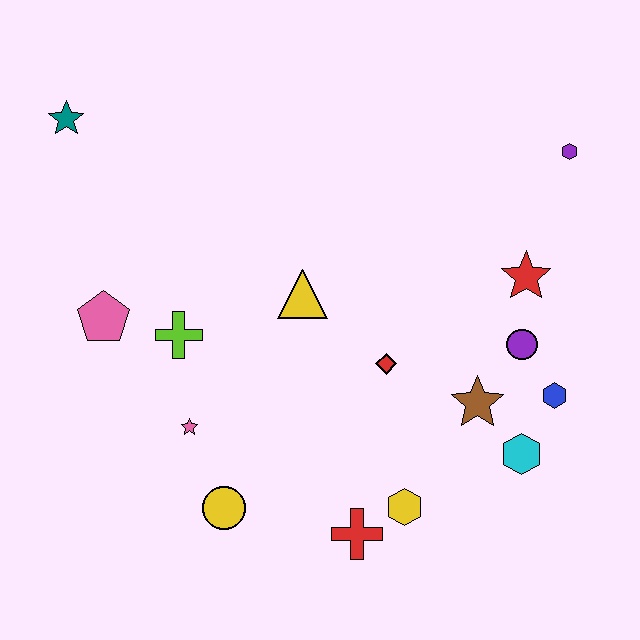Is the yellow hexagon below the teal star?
Yes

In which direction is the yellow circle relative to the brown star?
The yellow circle is to the left of the brown star.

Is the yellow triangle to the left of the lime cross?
No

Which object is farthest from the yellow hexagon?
The teal star is farthest from the yellow hexagon.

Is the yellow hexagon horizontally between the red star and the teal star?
Yes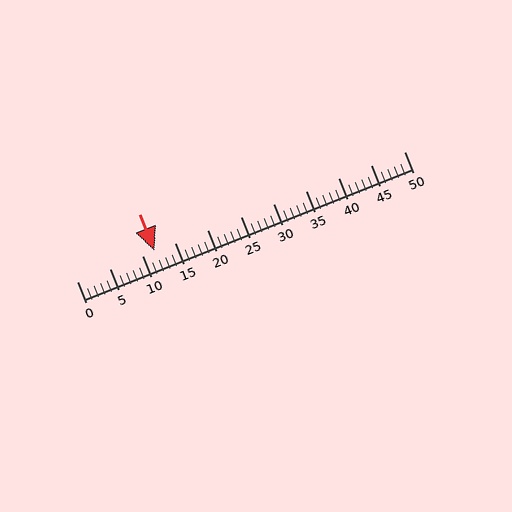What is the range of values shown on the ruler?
The ruler shows values from 0 to 50.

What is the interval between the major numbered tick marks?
The major tick marks are spaced 5 units apart.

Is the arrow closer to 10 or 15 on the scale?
The arrow is closer to 10.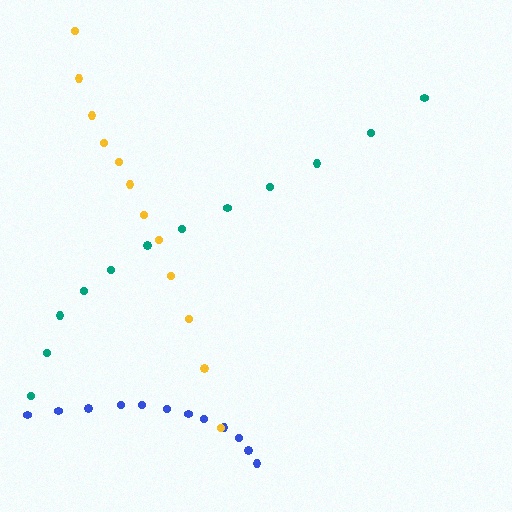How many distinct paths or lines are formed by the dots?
There are 3 distinct paths.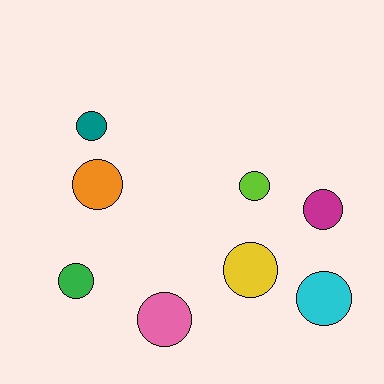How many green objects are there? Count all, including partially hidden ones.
There is 1 green object.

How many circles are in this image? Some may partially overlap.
There are 8 circles.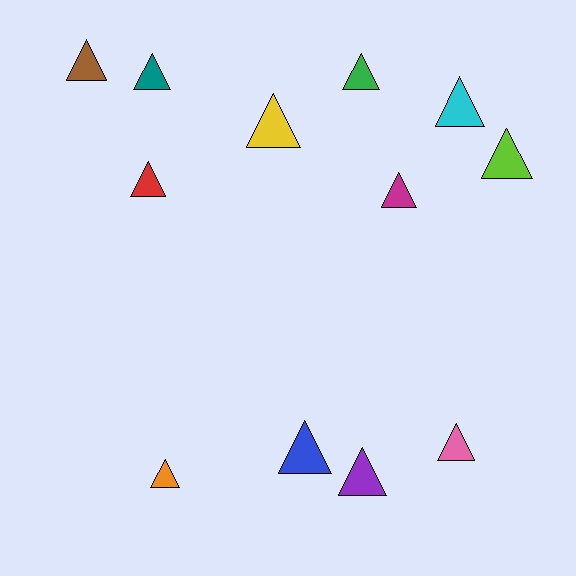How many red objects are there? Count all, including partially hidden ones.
There is 1 red object.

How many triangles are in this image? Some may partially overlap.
There are 12 triangles.